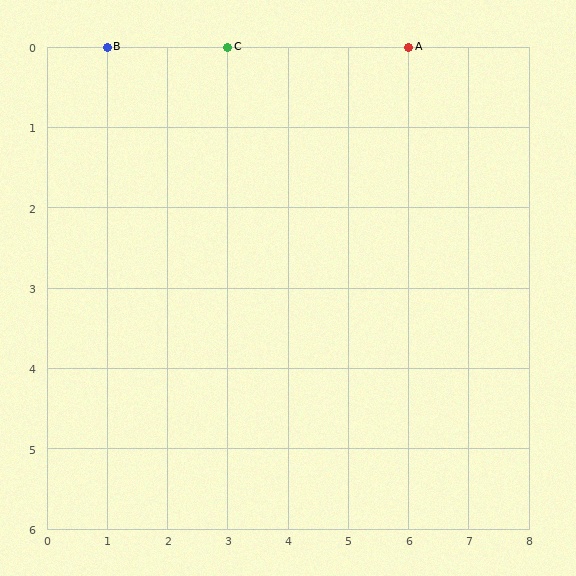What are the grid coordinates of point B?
Point B is at grid coordinates (1, 0).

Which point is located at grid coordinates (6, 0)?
Point A is at (6, 0).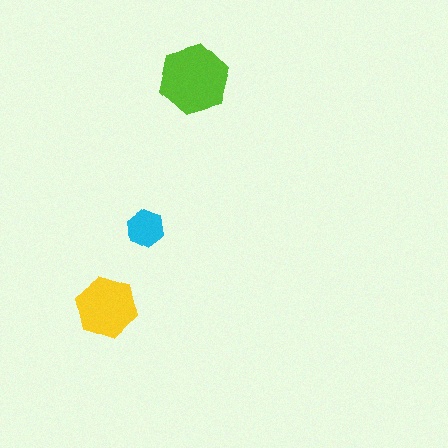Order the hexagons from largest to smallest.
the lime one, the yellow one, the cyan one.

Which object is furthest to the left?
The yellow hexagon is leftmost.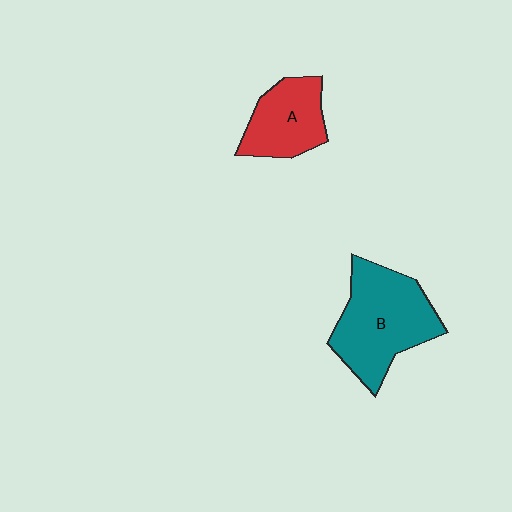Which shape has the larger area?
Shape B (teal).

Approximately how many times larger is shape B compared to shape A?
Approximately 1.6 times.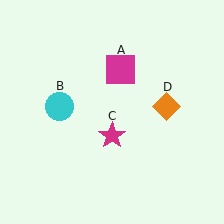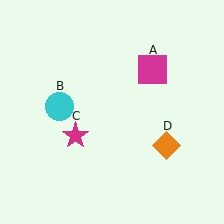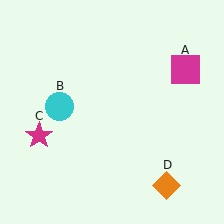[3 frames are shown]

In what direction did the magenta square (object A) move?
The magenta square (object A) moved right.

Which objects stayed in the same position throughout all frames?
Cyan circle (object B) remained stationary.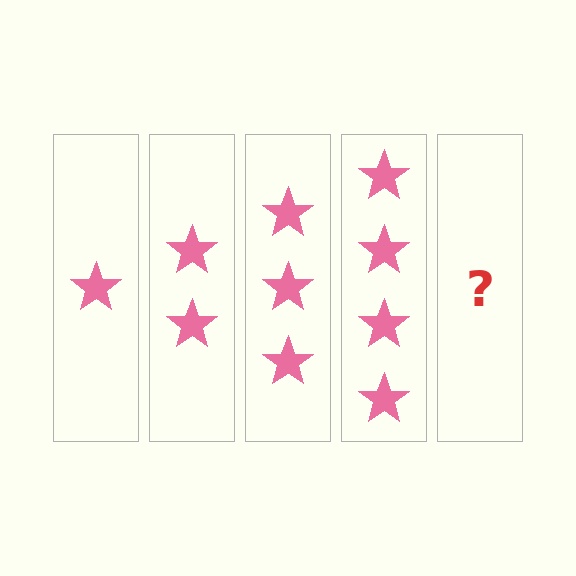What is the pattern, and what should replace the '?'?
The pattern is that each step adds one more star. The '?' should be 5 stars.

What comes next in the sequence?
The next element should be 5 stars.